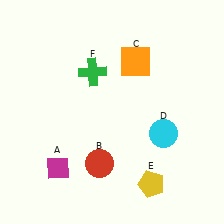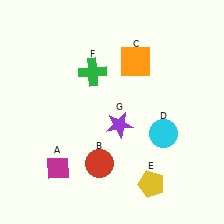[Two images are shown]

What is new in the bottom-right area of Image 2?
A purple star (G) was added in the bottom-right area of Image 2.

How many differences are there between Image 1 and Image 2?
There is 1 difference between the two images.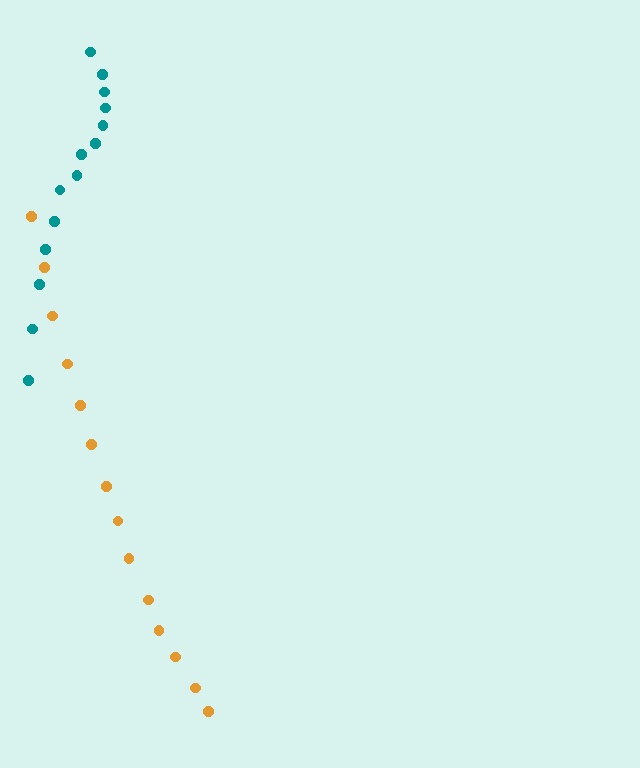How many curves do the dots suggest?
There are 2 distinct paths.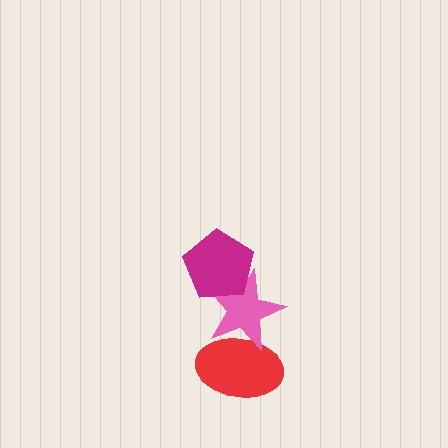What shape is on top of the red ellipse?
The pink star is on top of the red ellipse.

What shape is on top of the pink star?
The magenta pentagon is on top of the pink star.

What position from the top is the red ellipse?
The red ellipse is 3rd from the top.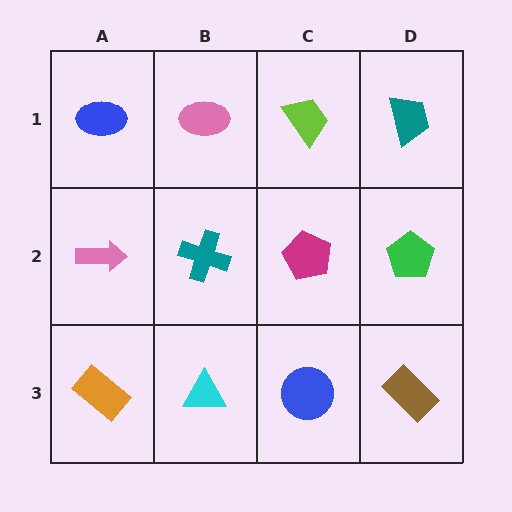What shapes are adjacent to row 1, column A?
A pink arrow (row 2, column A), a pink ellipse (row 1, column B).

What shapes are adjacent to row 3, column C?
A magenta pentagon (row 2, column C), a cyan triangle (row 3, column B), a brown rectangle (row 3, column D).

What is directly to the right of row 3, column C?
A brown rectangle.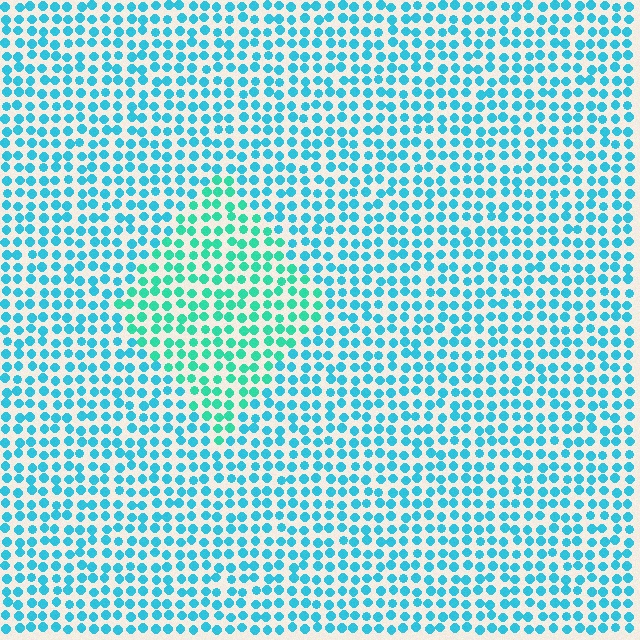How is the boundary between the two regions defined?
The boundary is defined purely by a slight shift in hue (about 28 degrees). Spacing, size, and orientation are identical on both sides.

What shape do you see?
I see a diamond.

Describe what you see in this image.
The image is filled with small cyan elements in a uniform arrangement. A diamond-shaped region is visible where the elements are tinted to a slightly different hue, forming a subtle color boundary.